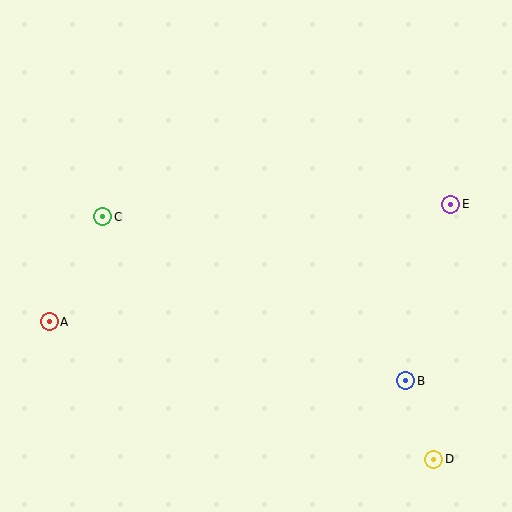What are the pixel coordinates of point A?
Point A is at (49, 322).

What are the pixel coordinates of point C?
Point C is at (103, 217).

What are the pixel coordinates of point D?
Point D is at (434, 459).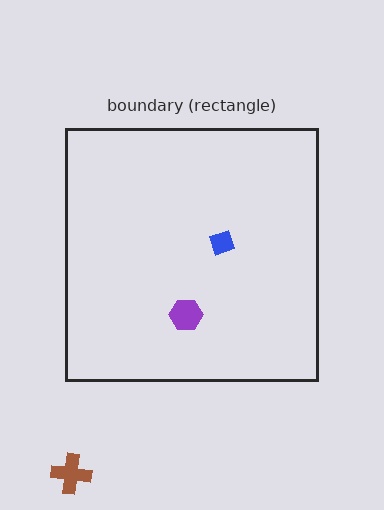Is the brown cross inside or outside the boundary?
Outside.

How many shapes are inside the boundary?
2 inside, 1 outside.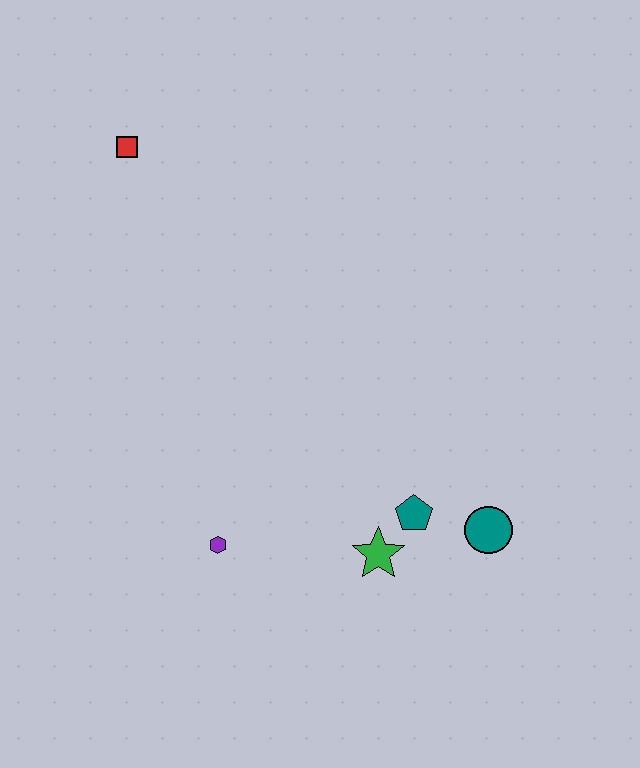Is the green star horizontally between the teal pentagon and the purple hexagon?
Yes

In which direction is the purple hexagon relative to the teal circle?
The purple hexagon is to the left of the teal circle.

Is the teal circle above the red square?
No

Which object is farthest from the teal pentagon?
The red square is farthest from the teal pentagon.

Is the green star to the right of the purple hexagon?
Yes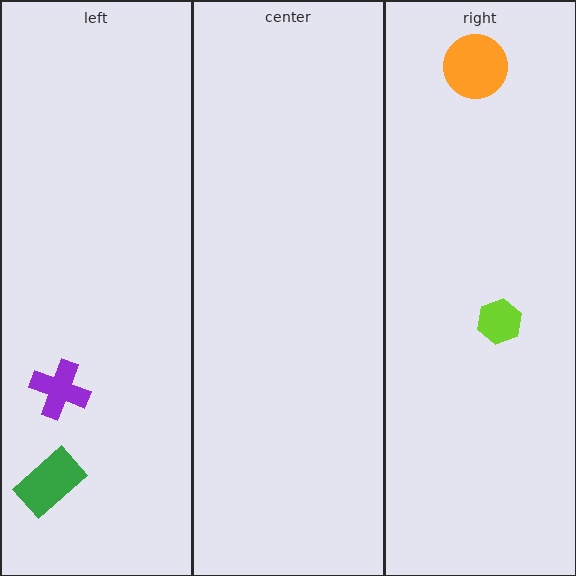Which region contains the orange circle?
The right region.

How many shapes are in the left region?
2.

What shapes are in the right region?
The orange circle, the lime hexagon.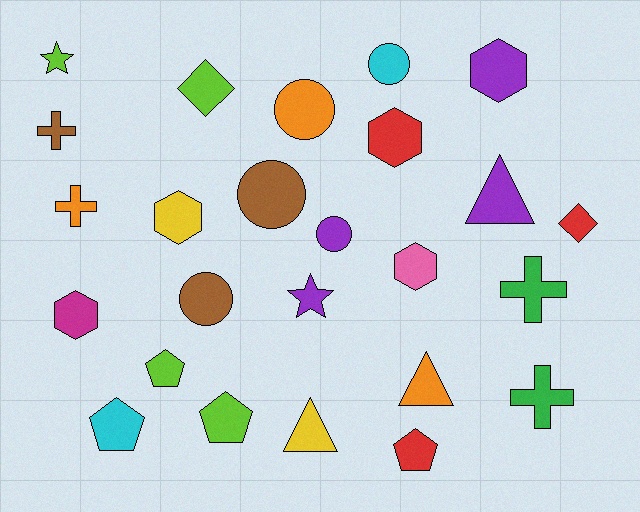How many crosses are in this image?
There are 4 crosses.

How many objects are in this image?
There are 25 objects.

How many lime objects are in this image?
There are 4 lime objects.